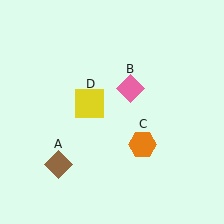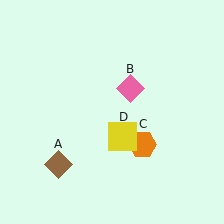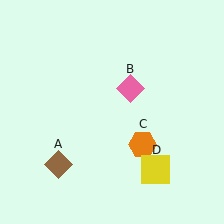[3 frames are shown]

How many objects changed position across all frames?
1 object changed position: yellow square (object D).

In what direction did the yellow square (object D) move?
The yellow square (object D) moved down and to the right.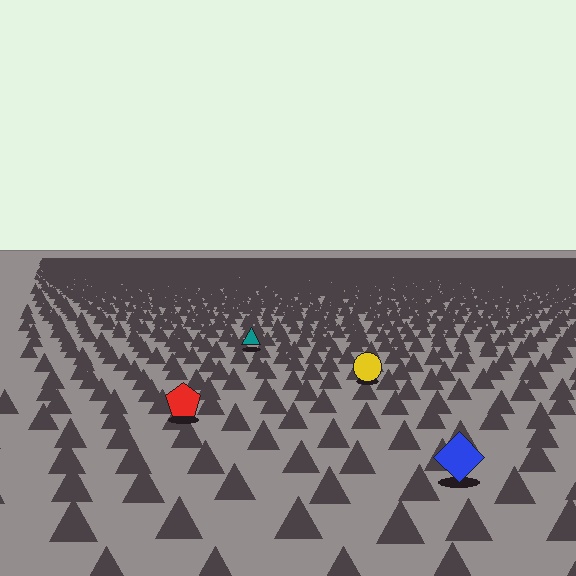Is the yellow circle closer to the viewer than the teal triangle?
Yes. The yellow circle is closer — you can tell from the texture gradient: the ground texture is coarser near it.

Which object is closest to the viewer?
The blue diamond is closest. The texture marks near it are larger and more spread out.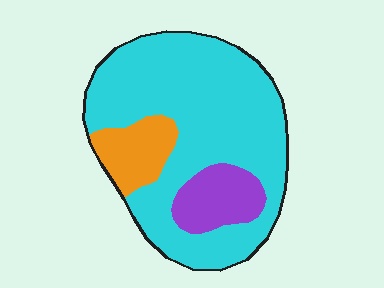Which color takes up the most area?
Cyan, at roughly 75%.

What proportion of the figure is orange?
Orange covers about 10% of the figure.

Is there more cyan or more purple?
Cyan.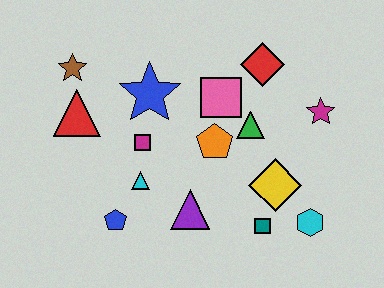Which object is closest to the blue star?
The magenta square is closest to the blue star.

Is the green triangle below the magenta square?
No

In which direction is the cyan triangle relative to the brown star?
The cyan triangle is below the brown star.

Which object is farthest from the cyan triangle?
The magenta star is farthest from the cyan triangle.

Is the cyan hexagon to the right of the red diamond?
Yes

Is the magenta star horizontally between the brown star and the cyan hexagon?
No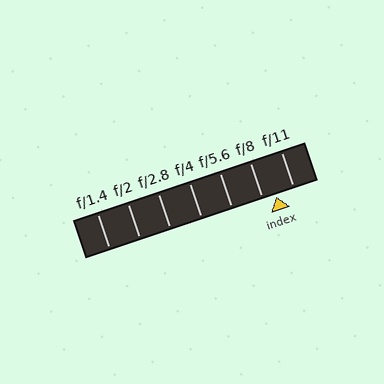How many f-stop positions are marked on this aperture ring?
There are 7 f-stop positions marked.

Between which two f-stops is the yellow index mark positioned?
The index mark is between f/8 and f/11.